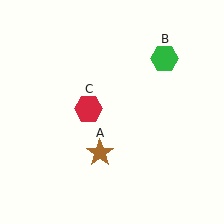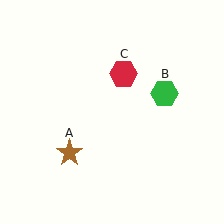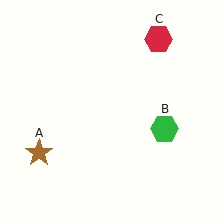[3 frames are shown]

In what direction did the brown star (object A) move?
The brown star (object A) moved left.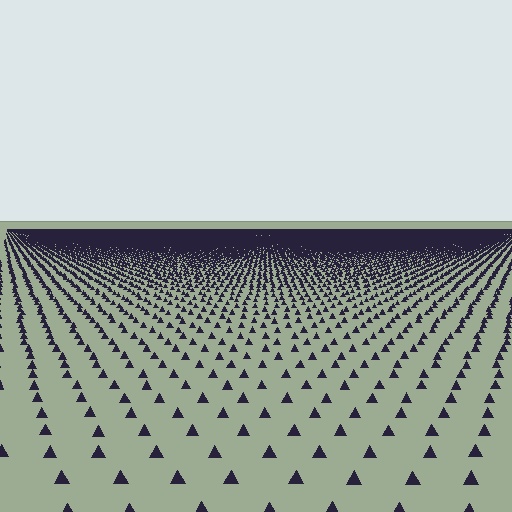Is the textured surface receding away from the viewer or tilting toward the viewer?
The surface is receding away from the viewer. Texture elements get smaller and denser toward the top.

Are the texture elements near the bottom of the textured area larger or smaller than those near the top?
Larger. Near the bottom, elements are closer to the viewer and appear at a bigger on-screen size.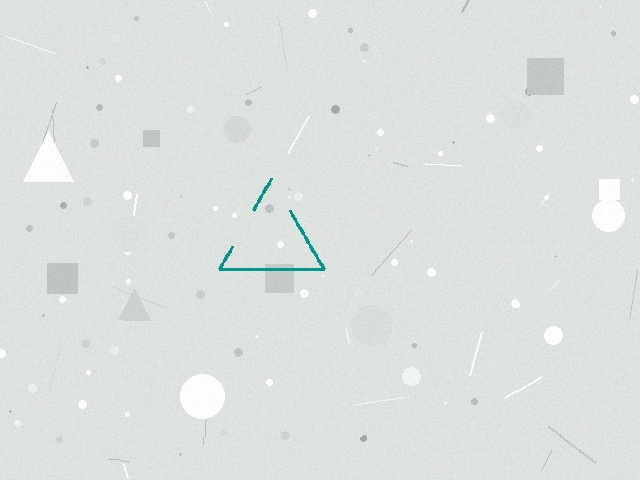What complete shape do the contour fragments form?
The contour fragments form a triangle.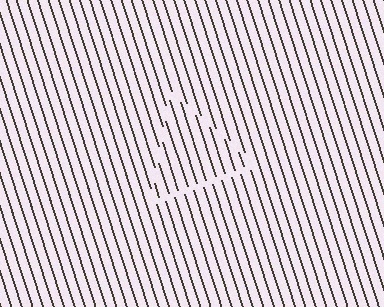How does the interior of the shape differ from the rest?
The interior of the shape contains the same grating, shifted by half a period — the contour is defined by the phase discontinuity where line-ends from the inner and outer gratings abut.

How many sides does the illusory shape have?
3 sides — the line-ends trace a triangle.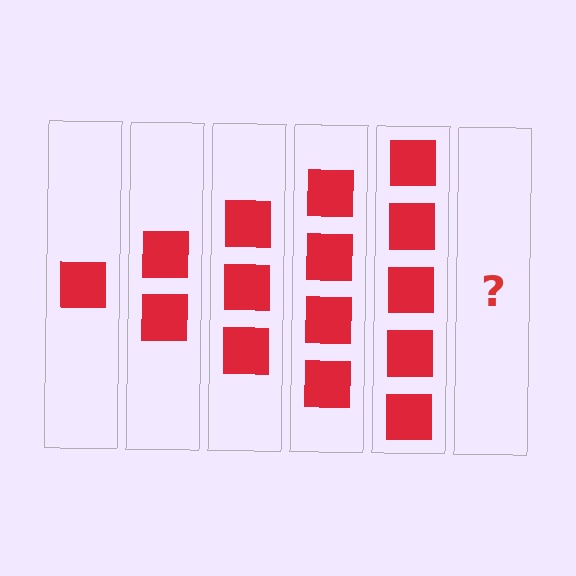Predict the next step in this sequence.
The next step is 6 squares.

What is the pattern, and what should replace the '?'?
The pattern is that each step adds one more square. The '?' should be 6 squares.